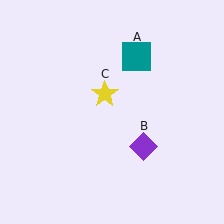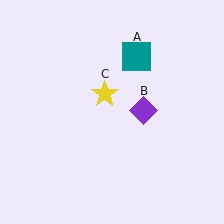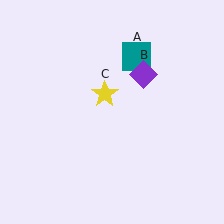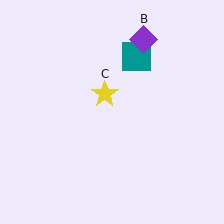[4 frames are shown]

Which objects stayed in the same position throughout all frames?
Teal square (object A) and yellow star (object C) remained stationary.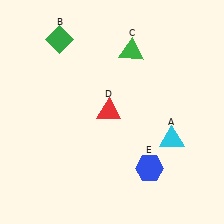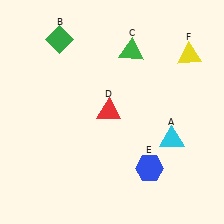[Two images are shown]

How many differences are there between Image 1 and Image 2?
There is 1 difference between the two images.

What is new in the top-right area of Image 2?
A yellow triangle (F) was added in the top-right area of Image 2.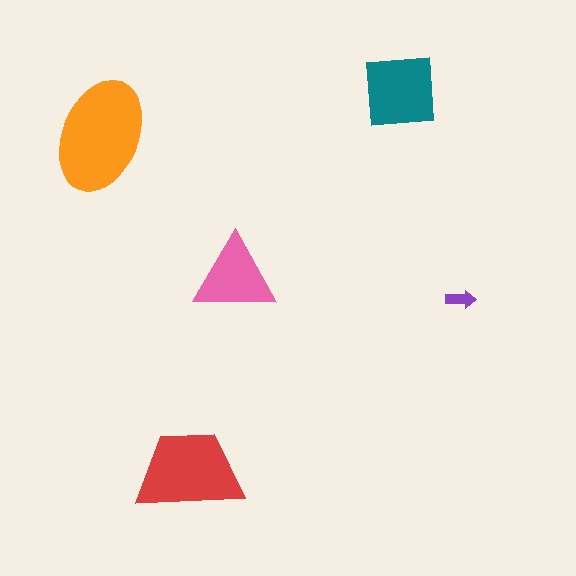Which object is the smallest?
The purple arrow.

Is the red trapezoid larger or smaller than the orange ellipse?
Smaller.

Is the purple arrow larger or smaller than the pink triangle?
Smaller.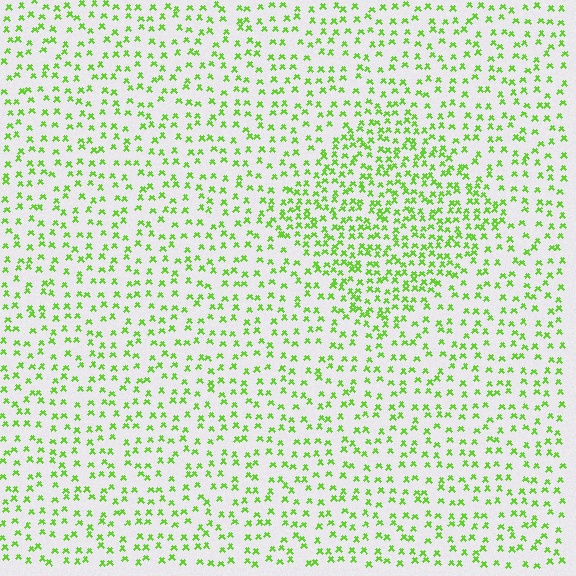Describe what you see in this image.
The image contains small lime elements arranged at two different densities. A diamond-shaped region is visible where the elements are more densely packed than the surrounding area.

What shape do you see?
I see a diamond.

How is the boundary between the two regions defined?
The boundary is defined by a change in element density (approximately 1.8x ratio). All elements are the same color, size, and shape.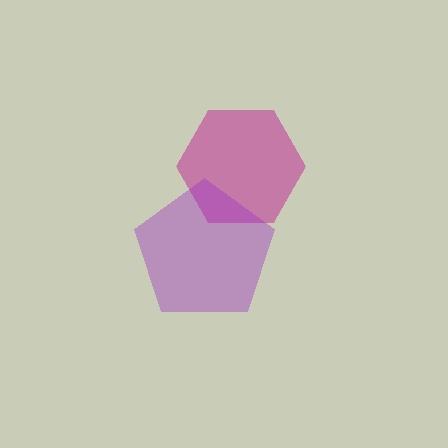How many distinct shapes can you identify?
There are 2 distinct shapes: a magenta hexagon, a purple pentagon.